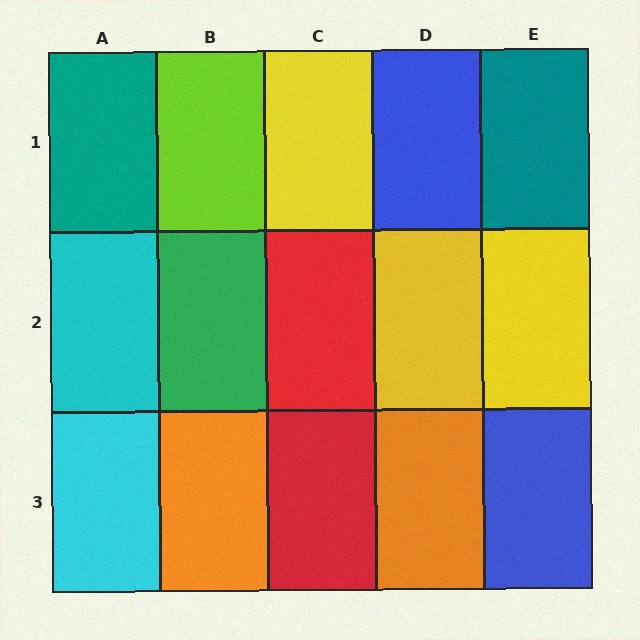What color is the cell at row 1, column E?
Teal.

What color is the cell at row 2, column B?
Green.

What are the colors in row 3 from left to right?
Cyan, orange, red, orange, blue.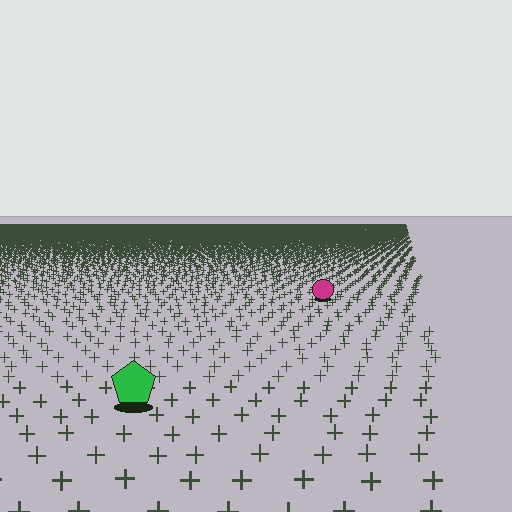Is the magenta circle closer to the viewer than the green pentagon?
No. The green pentagon is closer — you can tell from the texture gradient: the ground texture is coarser near it.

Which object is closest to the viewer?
The green pentagon is closest. The texture marks near it are larger and more spread out.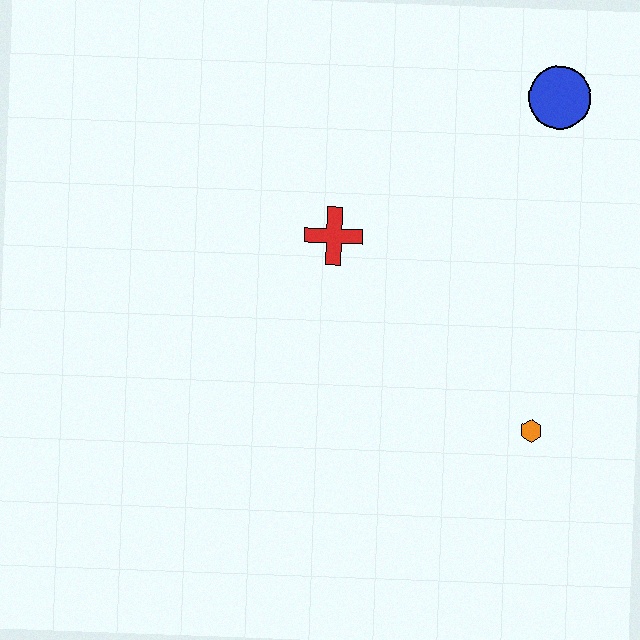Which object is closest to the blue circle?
The red cross is closest to the blue circle.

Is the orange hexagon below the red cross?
Yes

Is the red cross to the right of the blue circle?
No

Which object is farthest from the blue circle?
The orange hexagon is farthest from the blue circle.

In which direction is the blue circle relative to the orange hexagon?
The blue circle is above the orange hexagon.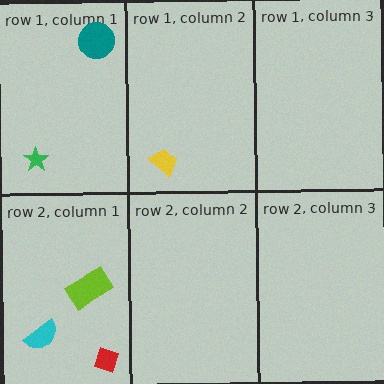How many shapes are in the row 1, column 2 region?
1.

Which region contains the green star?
The row 1, column 1 region.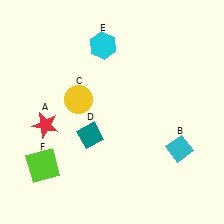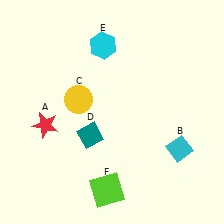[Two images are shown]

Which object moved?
The lime square (F) moved right.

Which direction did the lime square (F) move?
The lime square (F) moved right.